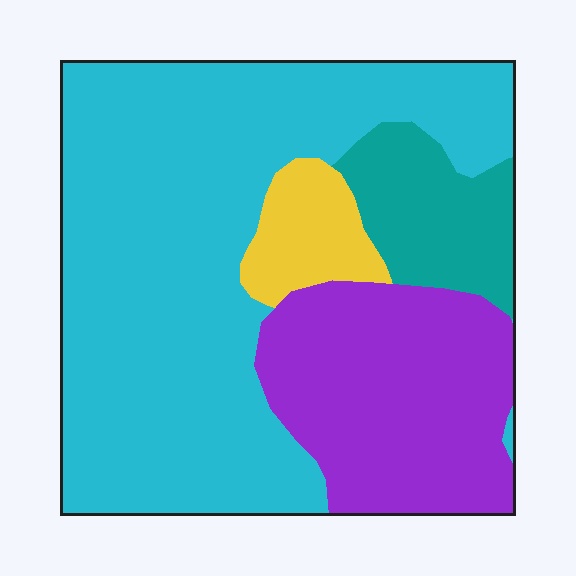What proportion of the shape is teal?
Teal covers around 10% of the shape.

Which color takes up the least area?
Yellow, at roughly 5%.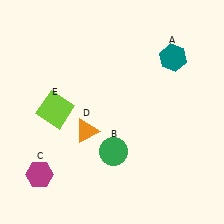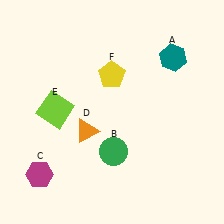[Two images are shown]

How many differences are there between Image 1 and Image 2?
There is 1 difference between the two images.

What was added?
A yellow pentagon (F) was added in Image 2.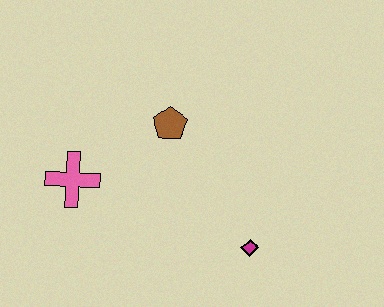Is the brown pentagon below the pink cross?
No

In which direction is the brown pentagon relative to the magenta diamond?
The brown pentagon is above the magenta diamond.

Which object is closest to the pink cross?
The brown pentagon is closest to the pink cross.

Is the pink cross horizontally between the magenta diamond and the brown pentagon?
No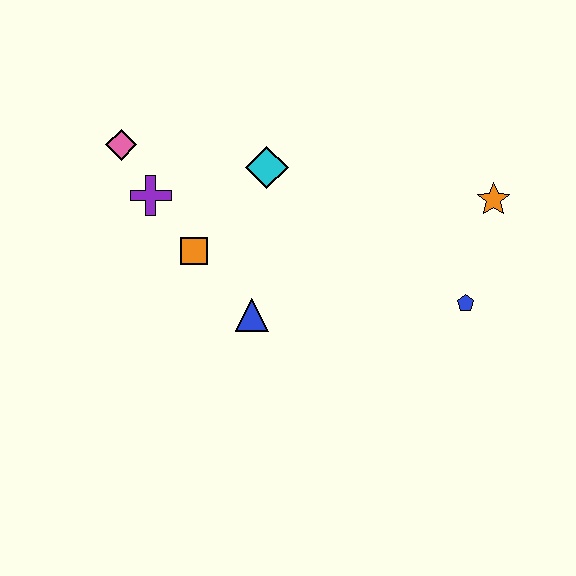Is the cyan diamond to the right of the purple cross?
Yes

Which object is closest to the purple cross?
The pink diamond is closest to the purple cross.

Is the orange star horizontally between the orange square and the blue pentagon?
No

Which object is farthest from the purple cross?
The orange star is farthest from the purple cross.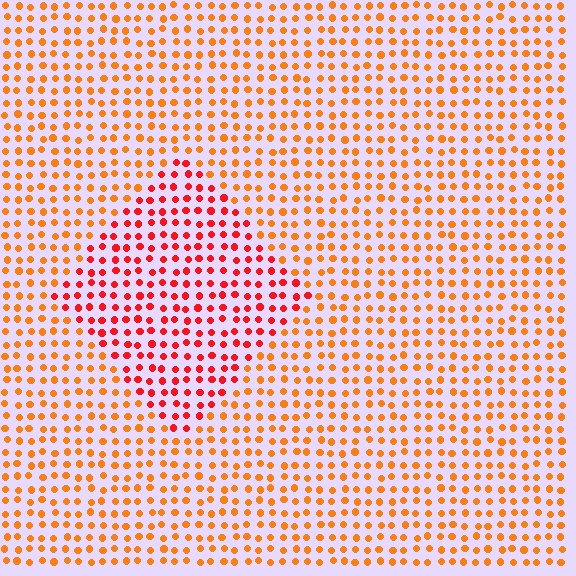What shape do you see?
I see a diamond.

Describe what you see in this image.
The image is filled with small orange elements in a uniform arrangement. A diamond-shaped region is visible where the elements are tinted to a slightly different hue, forming a subtle color boundary.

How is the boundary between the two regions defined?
The boundary is defined purely by a slight shift in hue (about 31 degrees). Spacing, size, and orientation are identical on both sides.